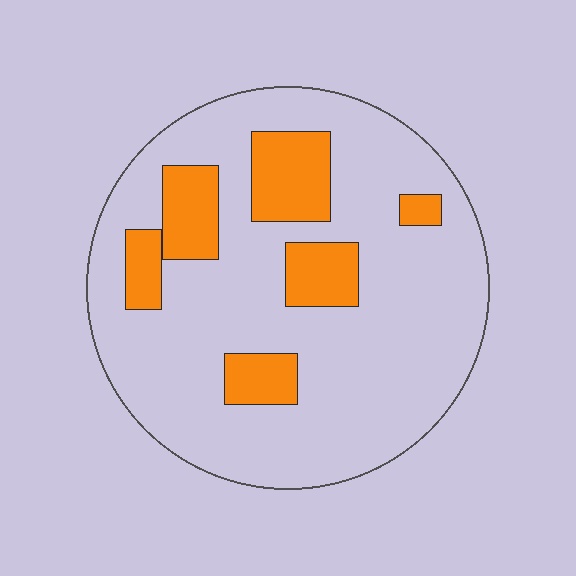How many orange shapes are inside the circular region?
6.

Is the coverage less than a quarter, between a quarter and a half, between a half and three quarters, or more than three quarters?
Less than a quarter.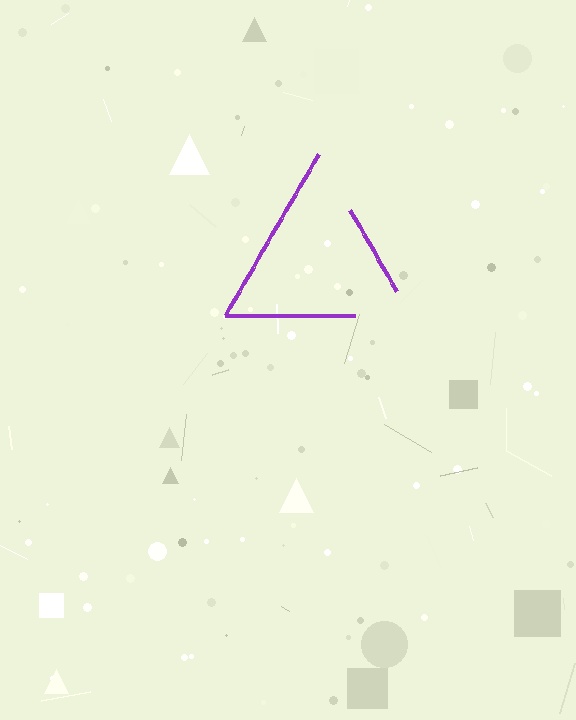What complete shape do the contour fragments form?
The contour fragments form a triangle.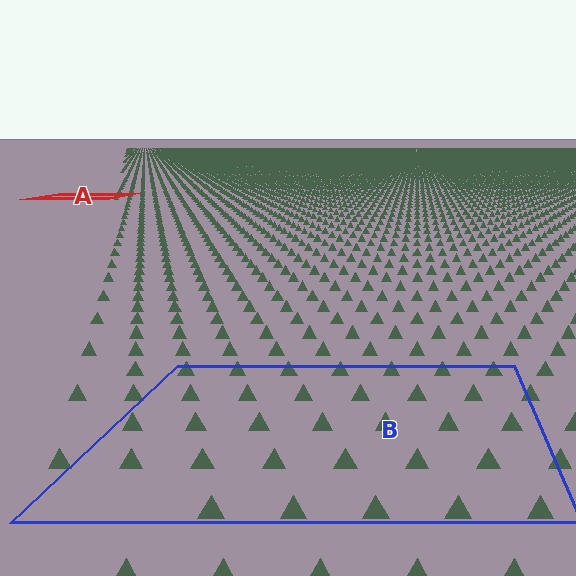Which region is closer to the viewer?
Region B is closer. The texture elements there are larger and more spread out.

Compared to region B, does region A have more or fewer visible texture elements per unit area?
Region A has more texture elements per unit area — they are packed more densely because it is farther away.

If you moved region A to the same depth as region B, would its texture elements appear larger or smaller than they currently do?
They would appear larger. At a closer depth, the same texture elements are projected at a bigger on-screen size.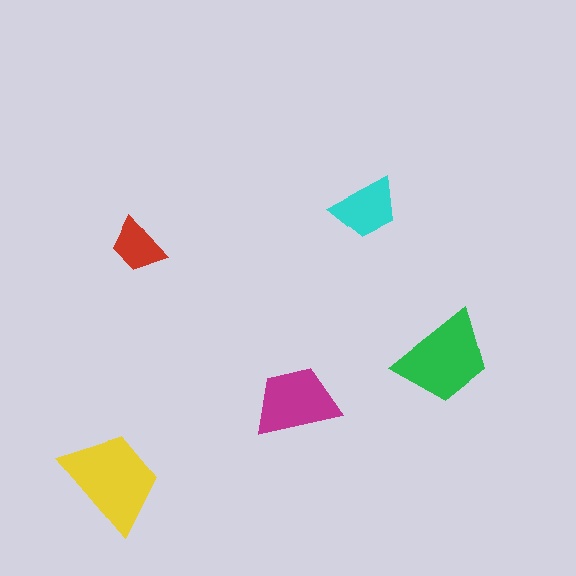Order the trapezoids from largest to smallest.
the yellow one, the green one, the magenta one, the cyan one, the red one.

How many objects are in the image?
There are 5 objects in the image.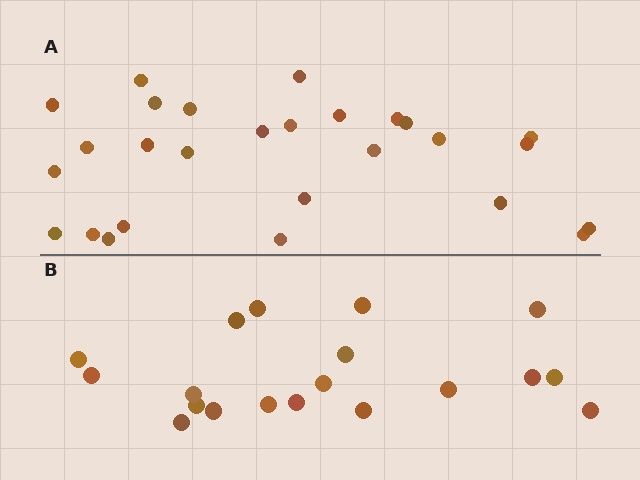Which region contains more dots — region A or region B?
Region A (the top region) has more dots.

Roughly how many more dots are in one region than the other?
Region A has roughly 8 or so more dots than region B.